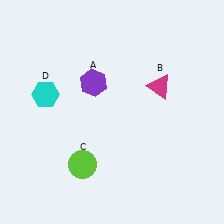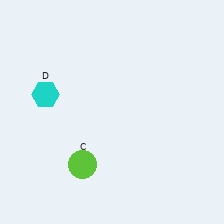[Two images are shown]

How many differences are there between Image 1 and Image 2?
There are 2 differences between the two images.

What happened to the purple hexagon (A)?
The purple hexagon (A) was removed in Image 2. It was in the top-left area of Image 1.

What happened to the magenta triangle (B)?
The magenta triangle (B) was removed in Image 2. It was in the top-right area of Image 1.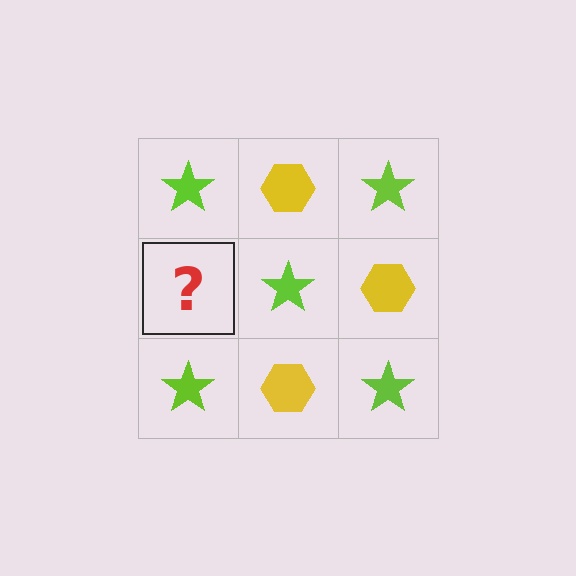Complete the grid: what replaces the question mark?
The question mark should be replaced with a yellow hexagon.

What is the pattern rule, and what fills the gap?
The rule is that it alternates lime star and yellow hexagon in a checkerboard pattern. The gap should be filled with a yellow hexagon.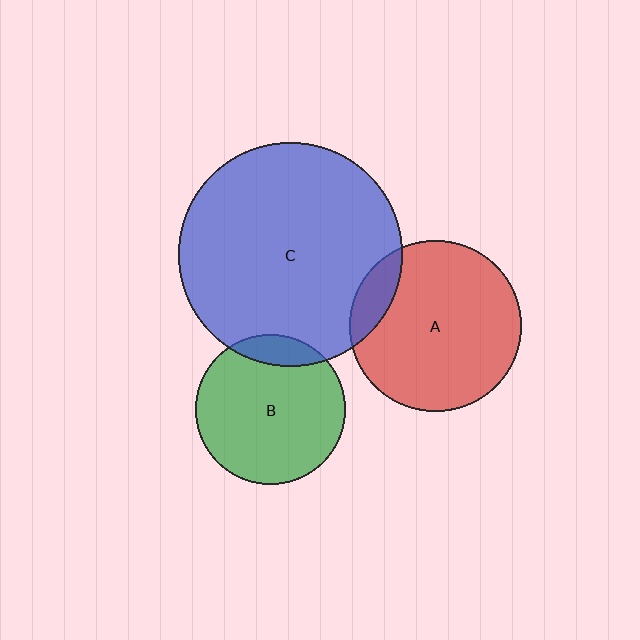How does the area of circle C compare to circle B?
Approximately 2.2 times.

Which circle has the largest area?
Circle C (blue).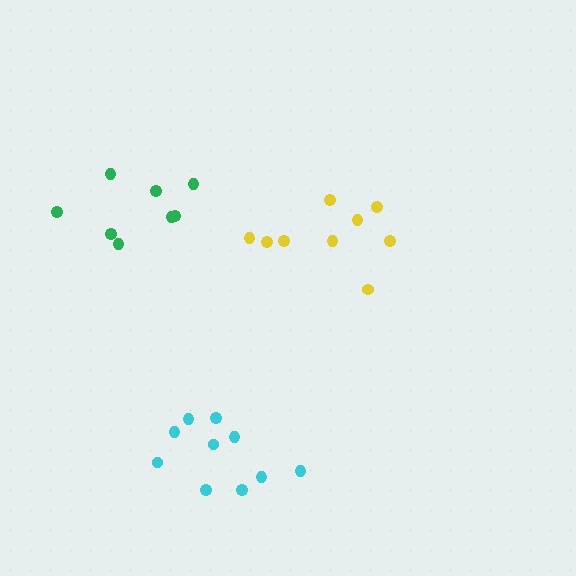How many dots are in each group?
Group 1: 9 dots, Group 2: 10 dots, Group 3: 8 dots (27 total).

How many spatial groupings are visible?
There are 3 spatial groupings.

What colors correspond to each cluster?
The clusters are colored: yellow, cyan, green.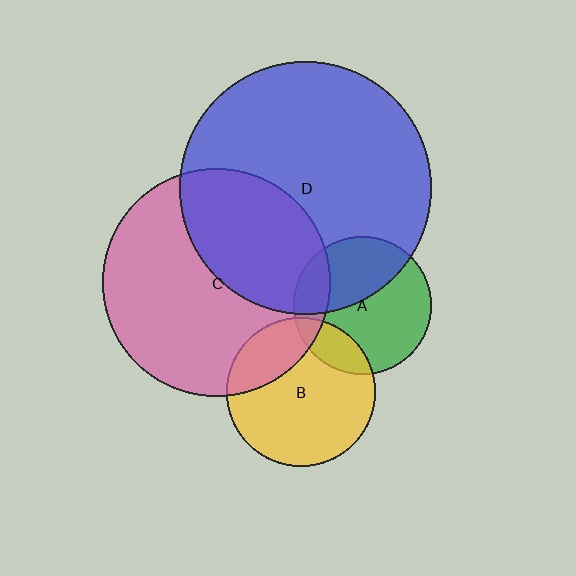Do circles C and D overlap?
Yes.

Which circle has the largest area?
Circle D (blue).